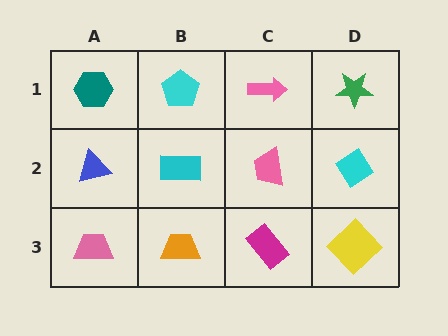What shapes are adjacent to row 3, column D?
A cyan diamond (row 2, column D), a magenta rectangle (row 3, column C).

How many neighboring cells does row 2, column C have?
4.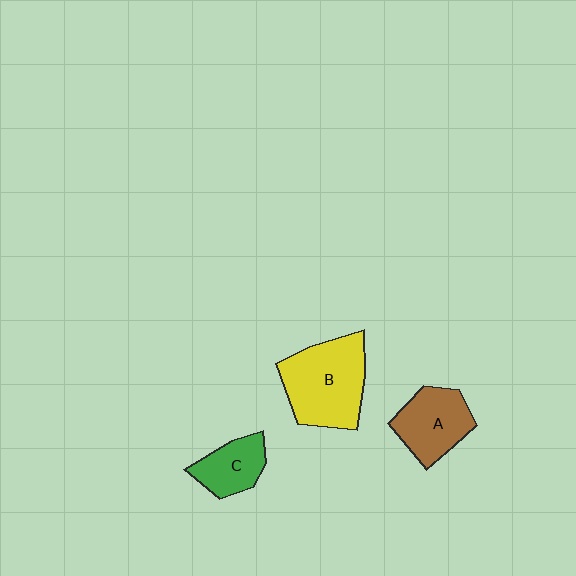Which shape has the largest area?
Shape B (yellow).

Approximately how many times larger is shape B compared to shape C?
Approximately 2.0 times.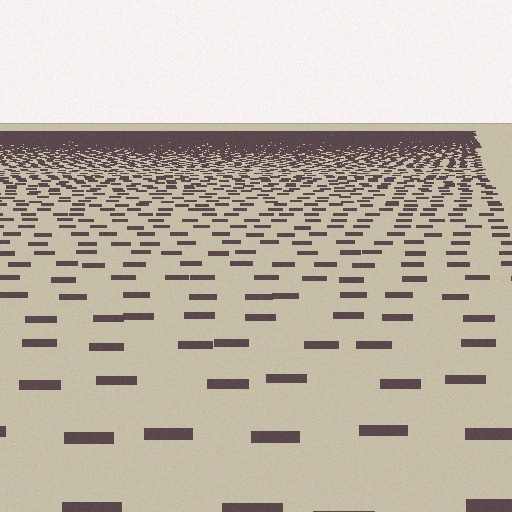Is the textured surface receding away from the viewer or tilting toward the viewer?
The surface is receding away from the viewer. Texture elements get smaller and denser toward the top.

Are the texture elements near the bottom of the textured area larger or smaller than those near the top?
Larger. Near the bottom, elements are closer to the viewer and appear at a bigger on-screen size.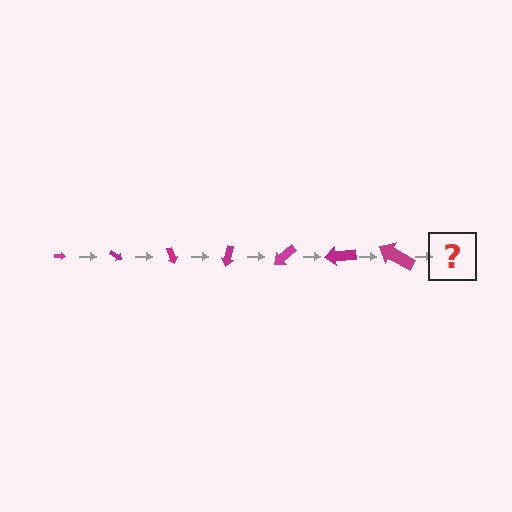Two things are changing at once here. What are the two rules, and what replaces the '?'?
The two rules are that the arrow grows larger each step and it rotates 35 degrees each step. The '?' should be an arrow, larger than the previous one and rotated 245 degrees from the start.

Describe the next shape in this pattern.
It should be an arrow, larger than the previous one and rotated 245 degrees from the start.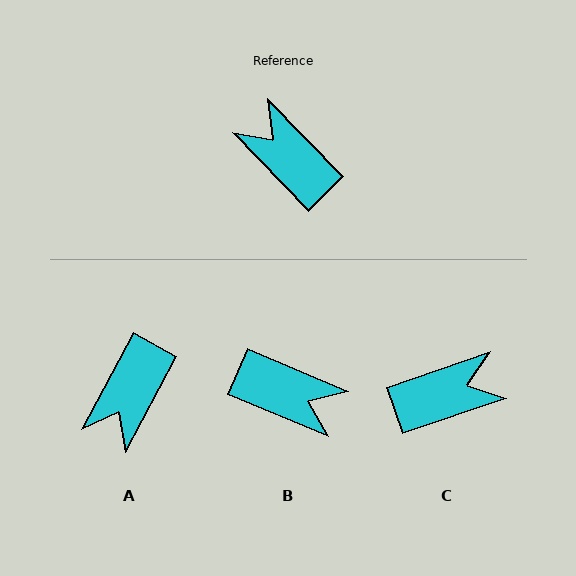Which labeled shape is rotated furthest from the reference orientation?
B, about 157 degrees away.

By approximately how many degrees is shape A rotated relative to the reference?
Approximately 107 degrees counter-clockwise.